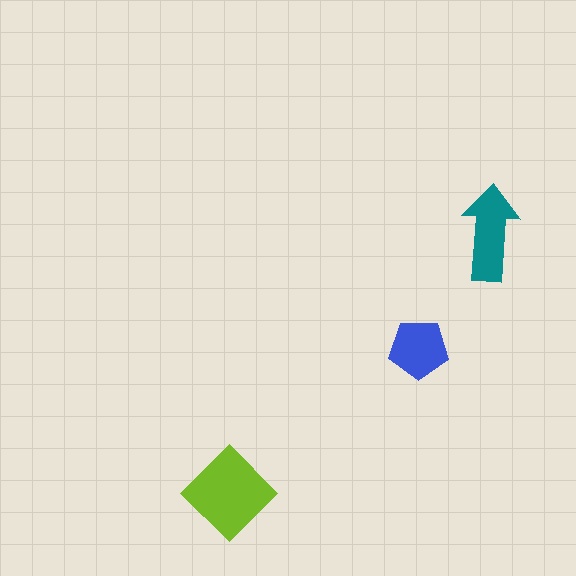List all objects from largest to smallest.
The lime diamond, the teal arrow, the blue pentagon.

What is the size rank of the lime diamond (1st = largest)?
1st.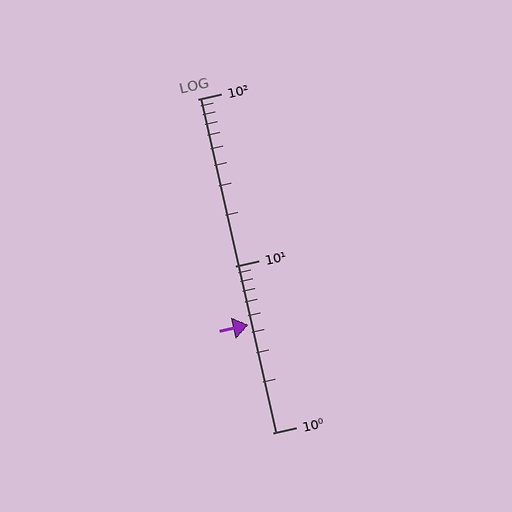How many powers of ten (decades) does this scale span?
The scale spans 2 decades, from 1 to 100.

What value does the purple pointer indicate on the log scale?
The pointer indicates approximately 4.4.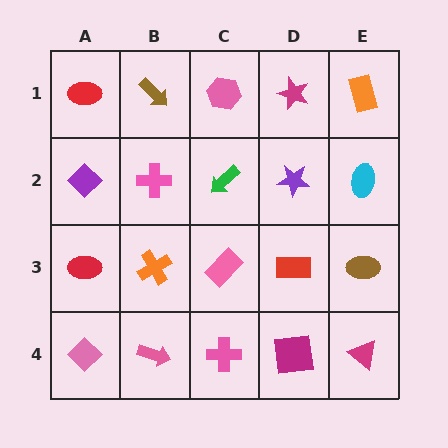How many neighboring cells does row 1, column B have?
3.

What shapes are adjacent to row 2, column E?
An orange rectangle (row 1, column E), a brown ellipse (row 3, column E), a purple star (row 2, column D).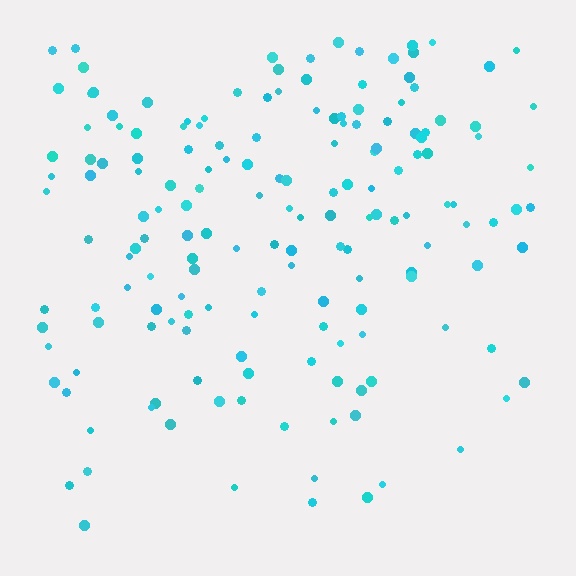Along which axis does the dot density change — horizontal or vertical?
Vertical.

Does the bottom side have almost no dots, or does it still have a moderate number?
Still a moderate number, just noticeably fewer than the top.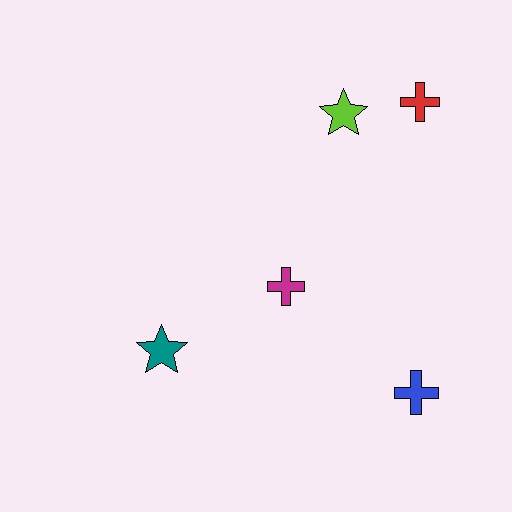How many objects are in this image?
There are 5 objects.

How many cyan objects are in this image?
There are no cyan objects.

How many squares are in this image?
There are no squares.